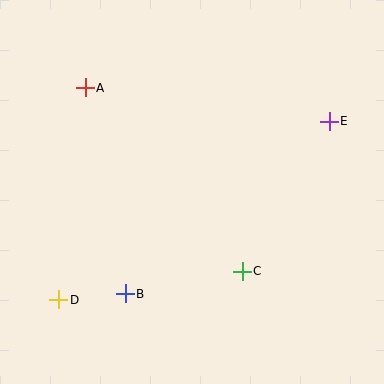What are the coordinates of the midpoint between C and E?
The midpoint between C and E is at (286, 196).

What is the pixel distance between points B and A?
The distance between B and A is 210 pixels.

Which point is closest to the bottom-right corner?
Point C is closest to the bottom-right corner.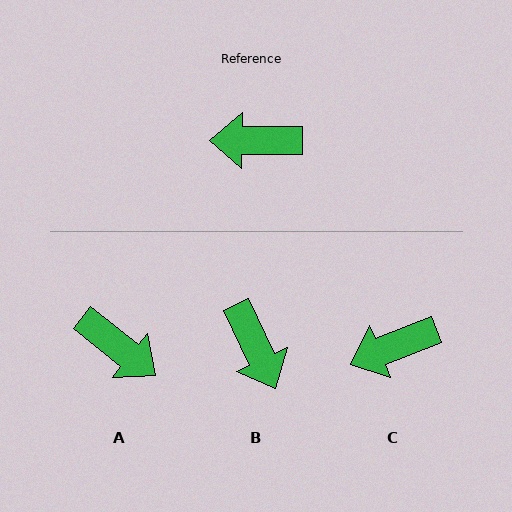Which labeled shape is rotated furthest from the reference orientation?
A, about 141 degrees away.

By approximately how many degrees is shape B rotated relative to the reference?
Approximately 115 degrees counter-clockwise.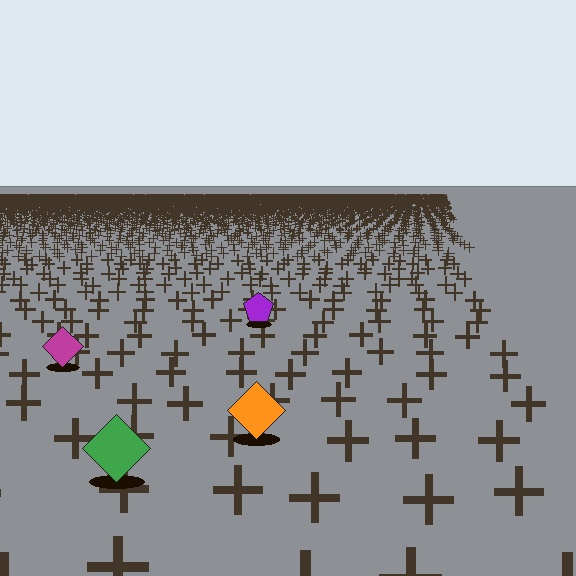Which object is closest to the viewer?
The green diamond is closest. The texture marks near it are larger and more spread out.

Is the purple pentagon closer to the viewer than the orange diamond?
No. The orange diamond is closer — you can tell from the texture gradient: the ground texture is coarser near it.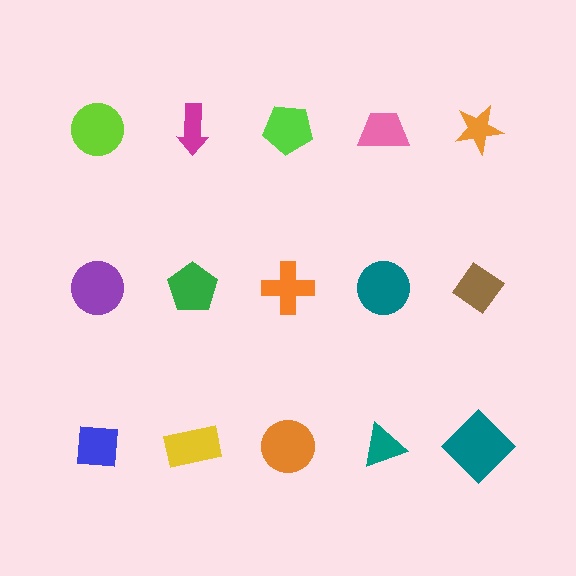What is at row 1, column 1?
A lime circle.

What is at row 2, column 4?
A teal circle.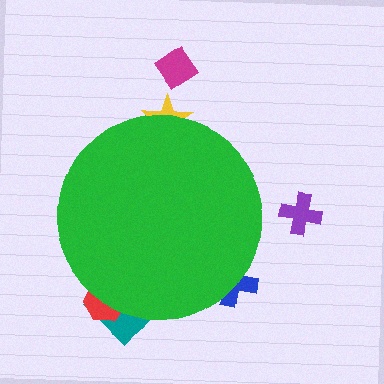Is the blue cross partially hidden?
Yes, the blue cross is partially hidden behind the green circle.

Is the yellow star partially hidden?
Yes, the yellow star is partially hidden behind the green circle.